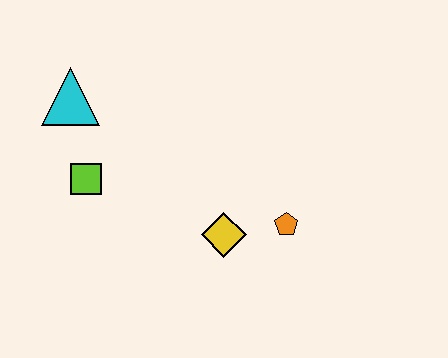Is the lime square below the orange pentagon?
No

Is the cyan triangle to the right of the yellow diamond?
No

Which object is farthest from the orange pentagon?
The cyan triangle is farthest from the orange pentagon.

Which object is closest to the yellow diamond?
The orange pentagon is closest to the yellow diamond.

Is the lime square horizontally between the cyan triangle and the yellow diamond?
Yes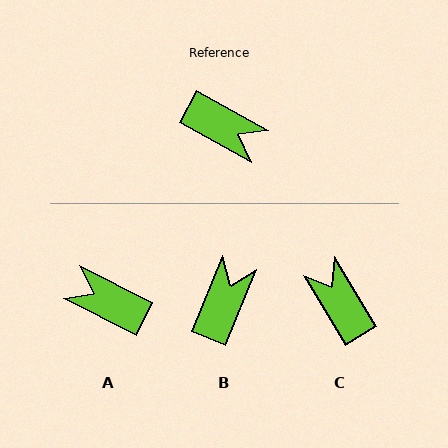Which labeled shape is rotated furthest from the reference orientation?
A, about 178 degrees away.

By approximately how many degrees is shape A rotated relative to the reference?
Approximately 178 degrees clockwise.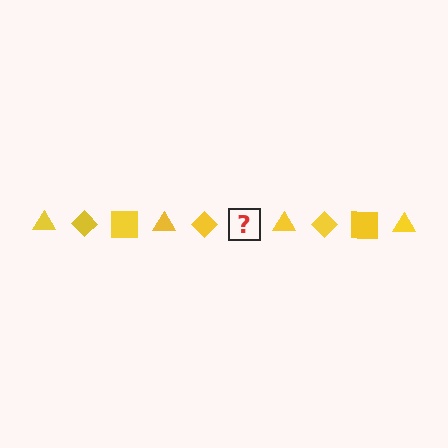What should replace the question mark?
The question mark should be replaced with a yellow square.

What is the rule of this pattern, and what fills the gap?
The rule is that the pattern cycles through triangle, diamond, square shapes in yellow. The gap should be filled with a yellow square.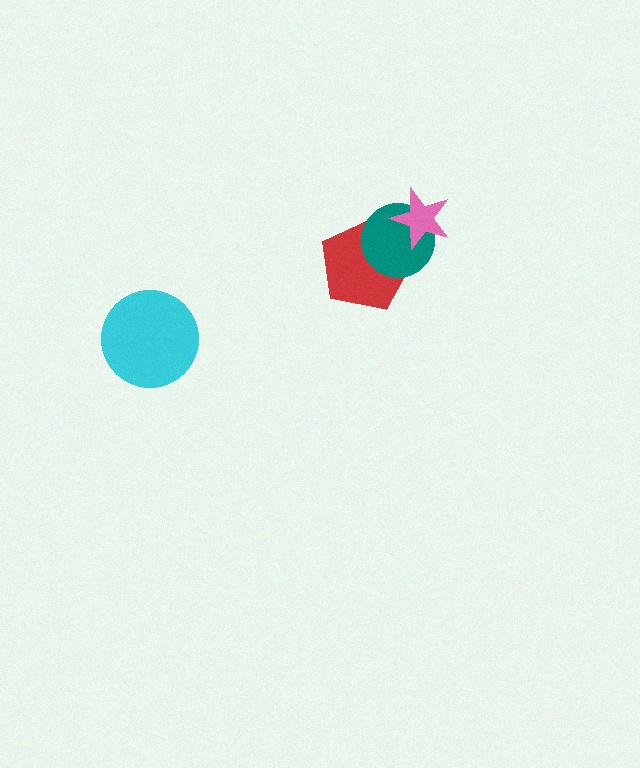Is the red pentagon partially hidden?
Yes, it is partially covered by another shape.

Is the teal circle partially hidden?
Yes, it is partially covered by another shape.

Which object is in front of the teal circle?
The pink star is in front of the teal circle.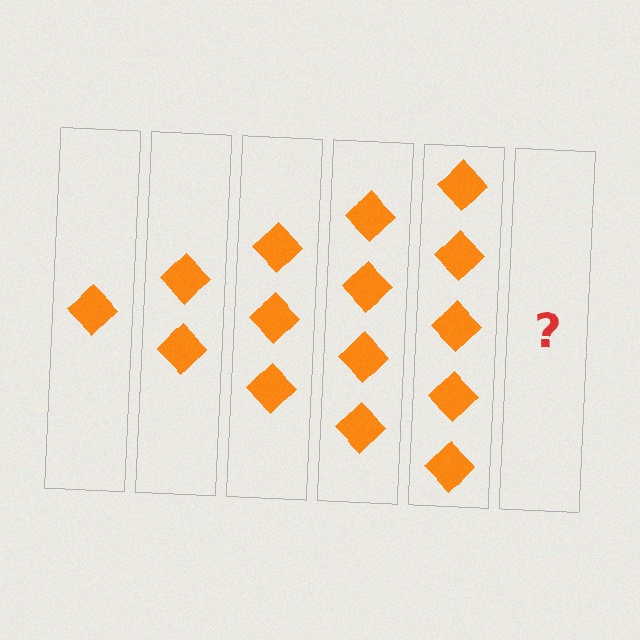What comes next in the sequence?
The next element should be 6 diamonds.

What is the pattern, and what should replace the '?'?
The pattern is that each step adds one more diamond. The '?' should be 6 diamonds.